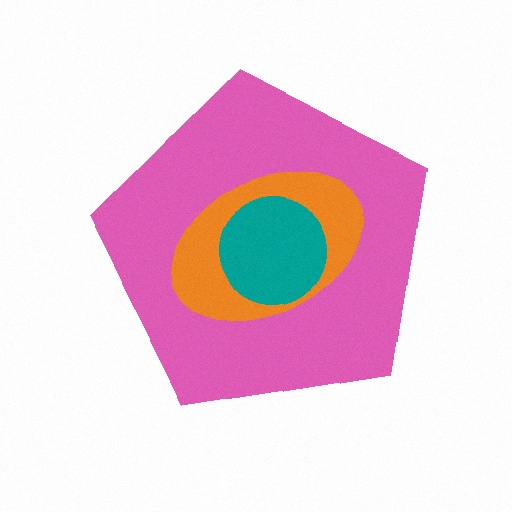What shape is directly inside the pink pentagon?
The orange ellipse.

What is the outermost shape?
The pink pentagon.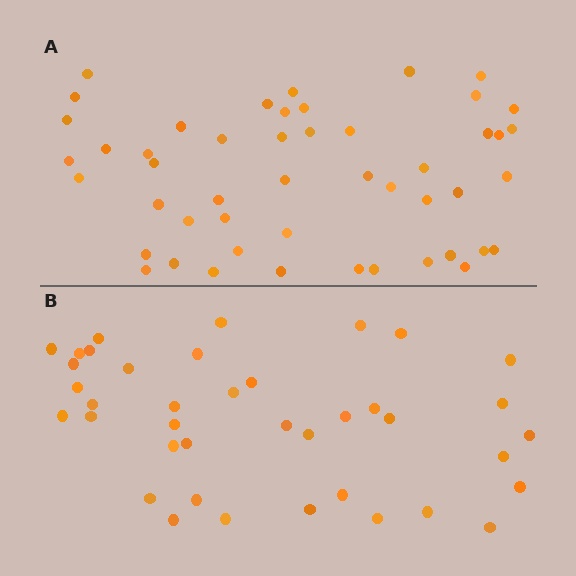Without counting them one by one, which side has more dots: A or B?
Region A (the top region) has more dots.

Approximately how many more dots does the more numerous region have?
Region A has roughly 10 or so more dots than region B.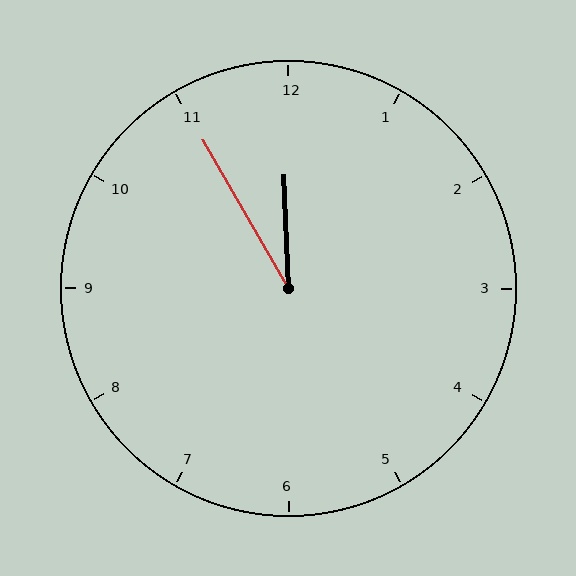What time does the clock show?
11:55.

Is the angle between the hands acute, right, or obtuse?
It is acute.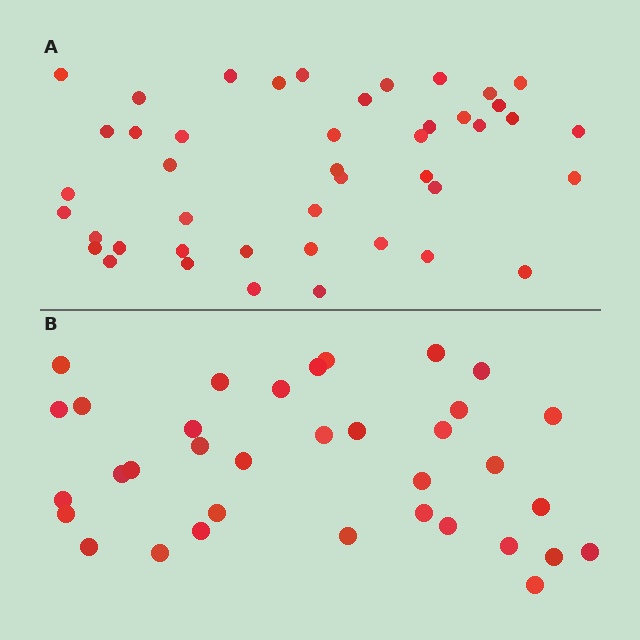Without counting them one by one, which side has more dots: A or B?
Region A (the top region) has more dots.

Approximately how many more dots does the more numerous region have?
Region A has roughly 8 or so more dots than region B.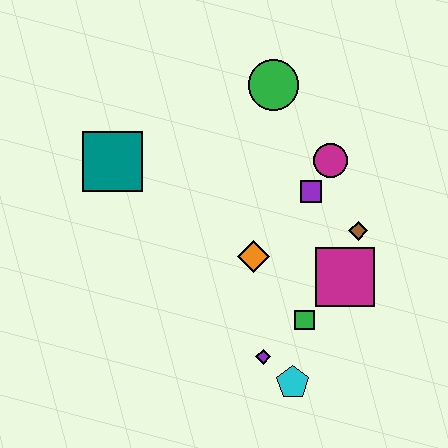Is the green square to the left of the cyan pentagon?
No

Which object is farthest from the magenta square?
The teal square is farthest from the magenta square.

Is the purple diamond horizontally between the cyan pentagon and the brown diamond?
No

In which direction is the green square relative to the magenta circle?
The green square is below the magenta circle.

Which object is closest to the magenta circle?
The purple square is closest to the magenta circle.